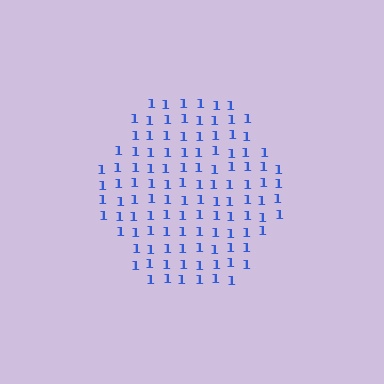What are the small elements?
The small elements are digit 1's.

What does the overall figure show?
The overall figure shows a hexagon.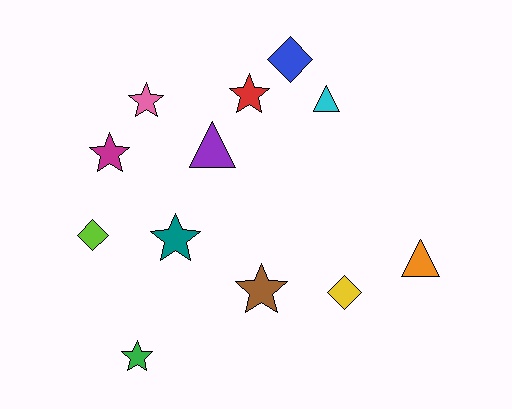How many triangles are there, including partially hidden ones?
There are 3 triangles.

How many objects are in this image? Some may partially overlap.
There are 12 objects.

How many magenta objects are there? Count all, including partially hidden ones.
There is 1 magenta object.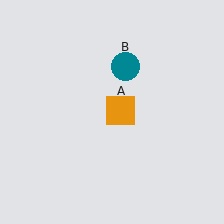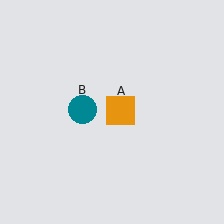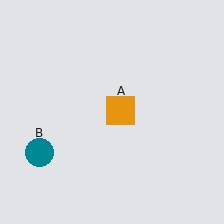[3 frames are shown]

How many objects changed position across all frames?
1 object changed position: teal circle (object B).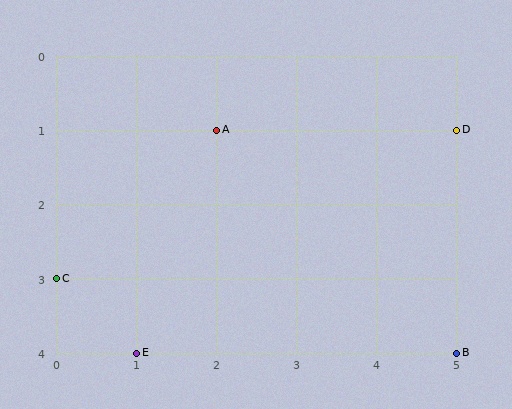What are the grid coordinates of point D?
Point D is at grid coordinates (5, 1).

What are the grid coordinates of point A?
Point A is at grid coordinates (2, 1).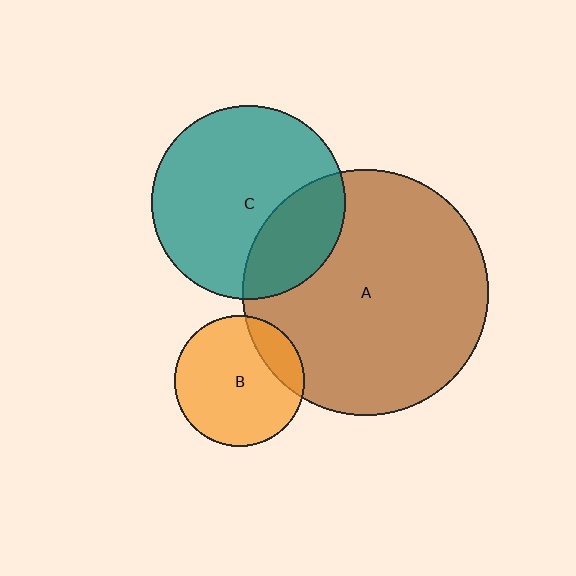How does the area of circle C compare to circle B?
Approximately 2.2 times.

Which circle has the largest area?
Circle A (brown).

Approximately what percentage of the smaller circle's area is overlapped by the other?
Approximately 30%.